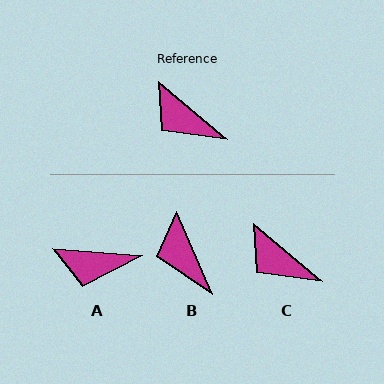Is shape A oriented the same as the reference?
No, it is off by about 36 degrees.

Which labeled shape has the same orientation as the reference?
C.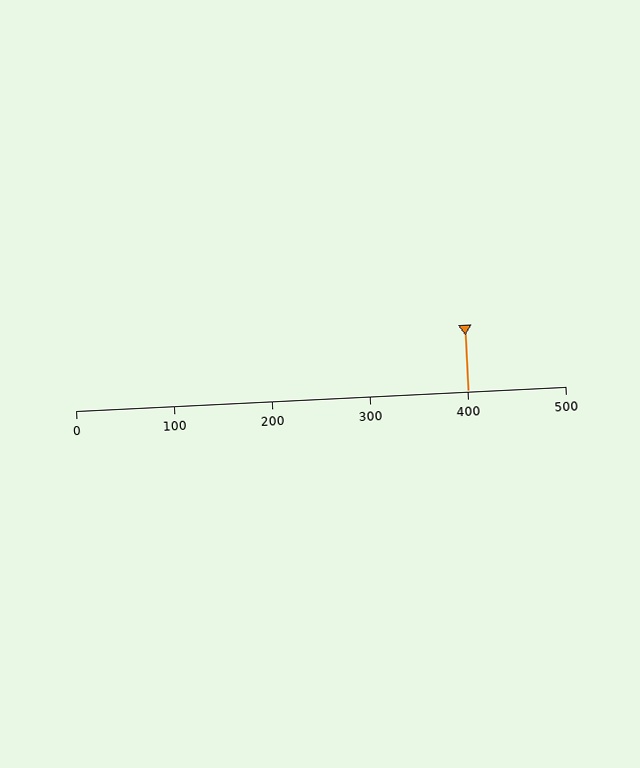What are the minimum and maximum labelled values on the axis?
The axis runs from 0 to 500.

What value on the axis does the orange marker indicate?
The marker indicates approximately 400.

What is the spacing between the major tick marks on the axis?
The major ticks are spaced 100 apart.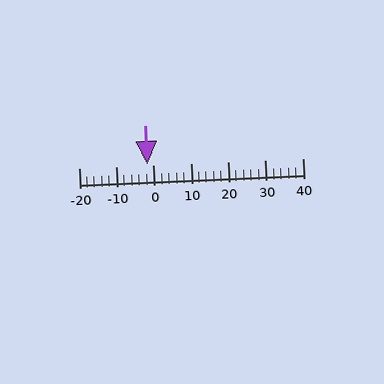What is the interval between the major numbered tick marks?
The major tick marks are spaced 10 units apart.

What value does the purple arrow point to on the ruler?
The purple arrow points to approximately -2.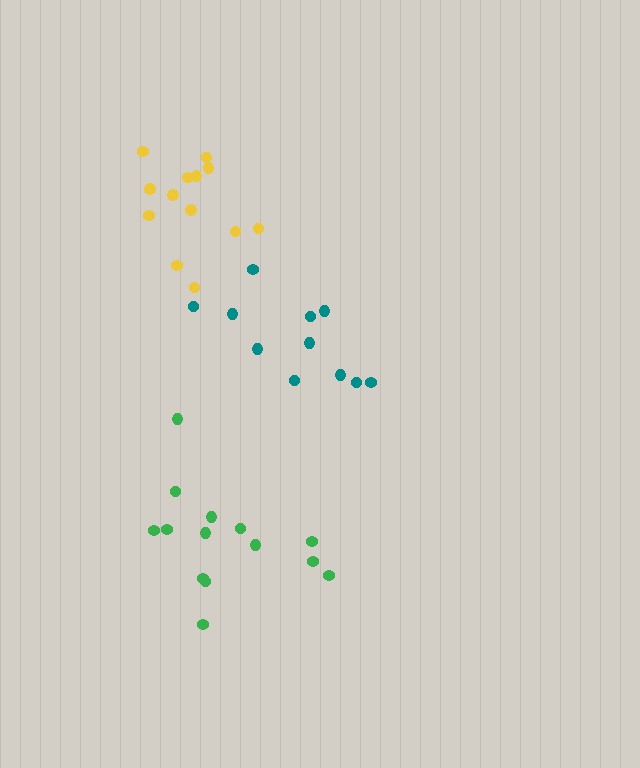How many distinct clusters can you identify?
There are 3 distinct clusters.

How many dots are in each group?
Group 1: 14 dots, Group 2: 13 dots, Group 3: 11 dots (38 total).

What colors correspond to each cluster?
The clusters are colored: green, yellow, teal.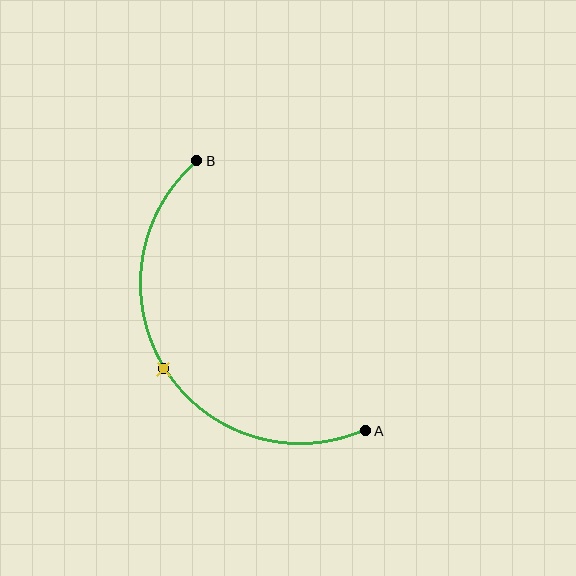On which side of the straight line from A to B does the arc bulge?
The arc bulges to the left of the straight line connecting A and B.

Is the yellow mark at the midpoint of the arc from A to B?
Yes. The yellow mark lies on the arc at equal arc-length from both A and B — it is the arc midpoint.